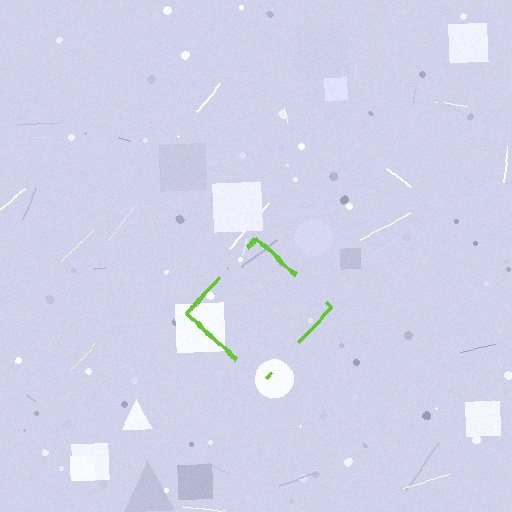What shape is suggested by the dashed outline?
The dashed outline suggests a diamond.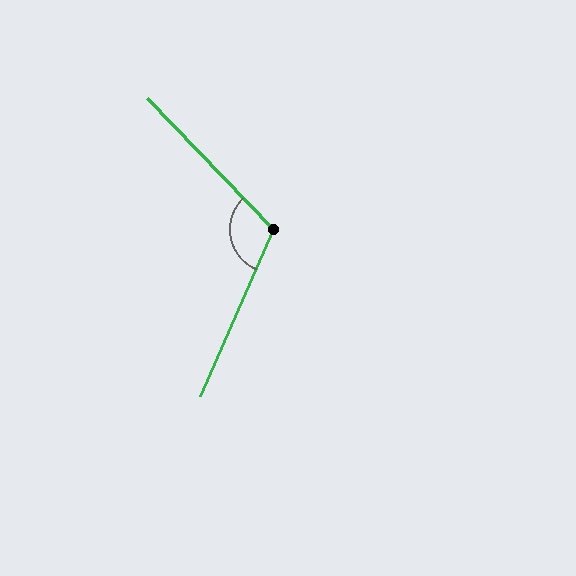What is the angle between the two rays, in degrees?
Approximately 112 degrees.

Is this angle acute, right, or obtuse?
It is obtuse.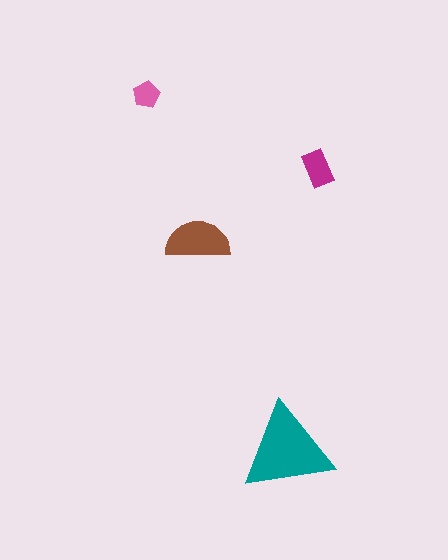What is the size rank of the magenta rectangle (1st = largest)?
3rd.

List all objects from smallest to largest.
The pink pentagon, the magenta rectangle, the brown semicircle, the teal triangle.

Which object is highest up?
The pink pentagon is topmost.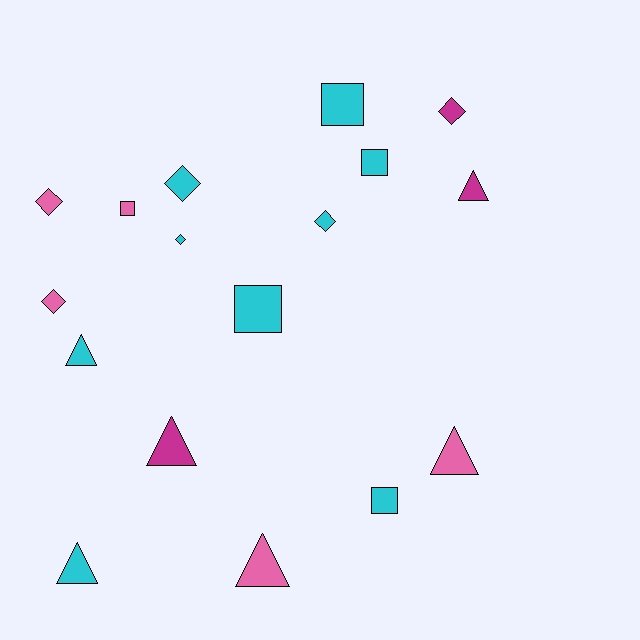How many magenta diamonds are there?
There is 1 magenta diamond.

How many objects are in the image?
There are 17 objects.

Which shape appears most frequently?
Triangle, with 6 objects.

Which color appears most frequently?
Cyan, with 9 objects.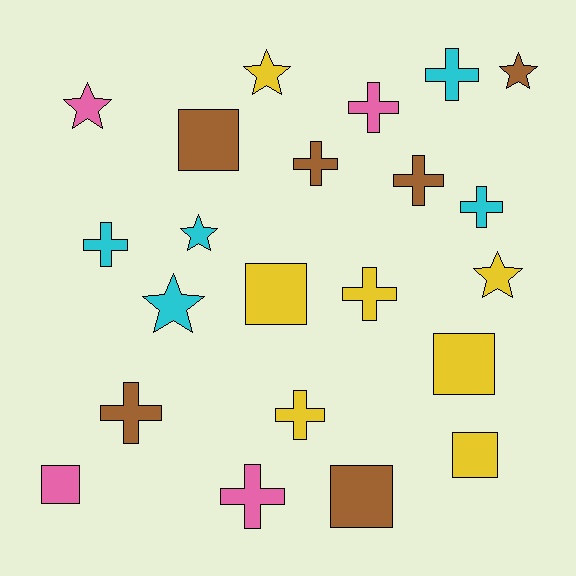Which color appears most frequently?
Yellow, with 7 objects.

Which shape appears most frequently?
Cross, with 10 objects.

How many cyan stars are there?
There are 2 cyan stars.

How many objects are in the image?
There are 22 objects.